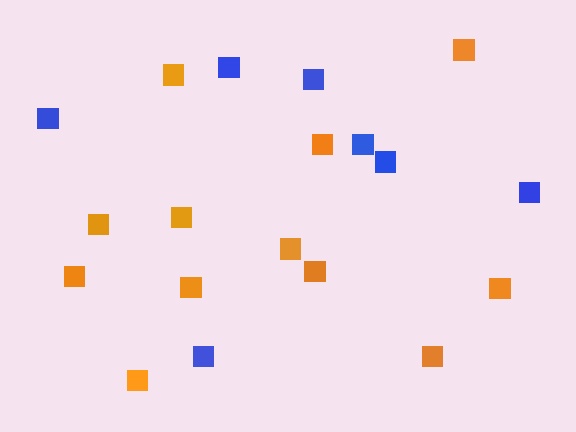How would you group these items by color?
There are 2 groups: one group of blue squares (7) and one group of orange squares (12).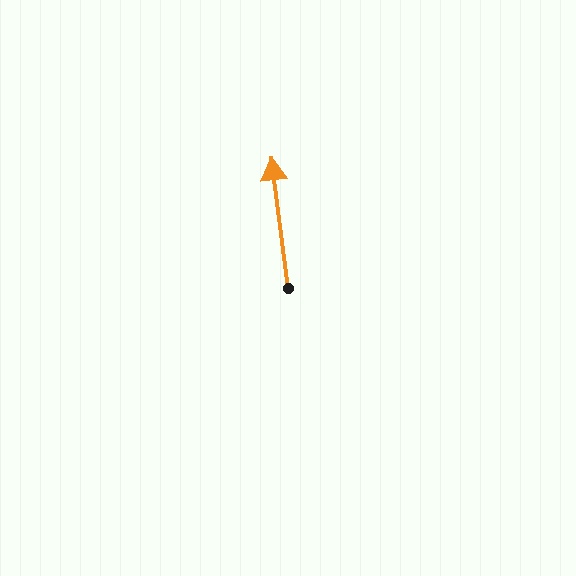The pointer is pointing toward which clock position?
Roughly 12 o'clock.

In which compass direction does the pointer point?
North.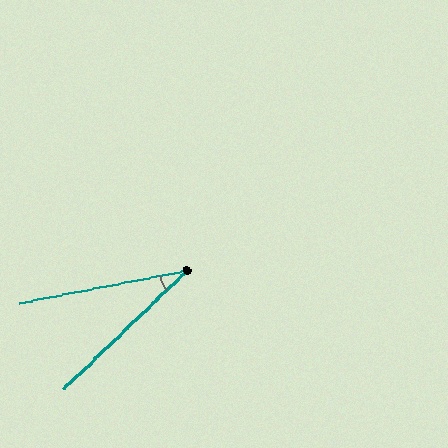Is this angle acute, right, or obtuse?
It is acute.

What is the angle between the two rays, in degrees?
Approximately 33 degrees.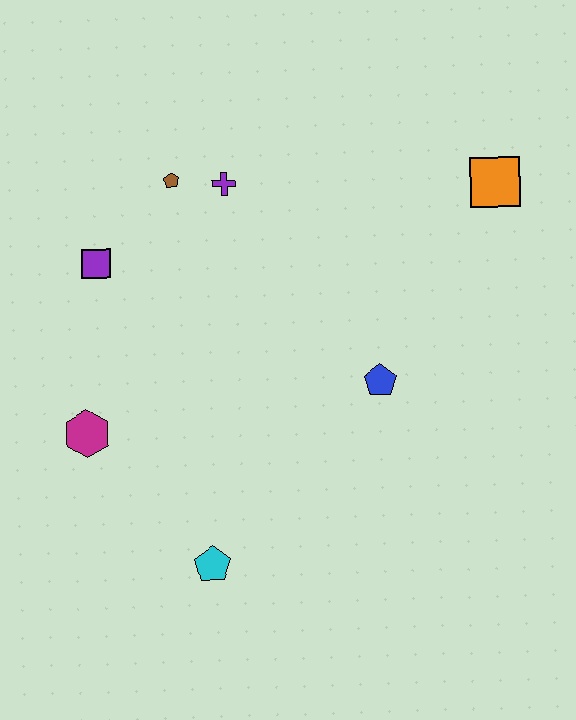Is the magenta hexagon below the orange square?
Yes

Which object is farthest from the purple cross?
The cyan pentagon is farthest from the purple cross.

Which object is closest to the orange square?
The blue pentagon is closest to the orange square.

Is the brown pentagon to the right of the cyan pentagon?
No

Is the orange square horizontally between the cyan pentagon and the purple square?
No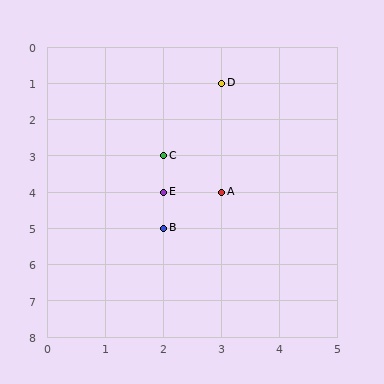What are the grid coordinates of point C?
Point C is at grid coordinates (2, 3).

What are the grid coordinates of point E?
Point E is at grid coordinates (2, 4).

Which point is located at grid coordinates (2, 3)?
Point C is at (2, 3).